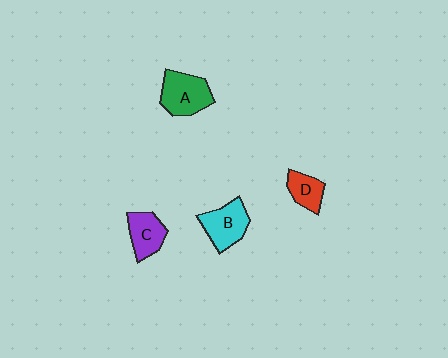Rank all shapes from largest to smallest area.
From largest to smallest: A (green), B (cyan), C (purple), D (red).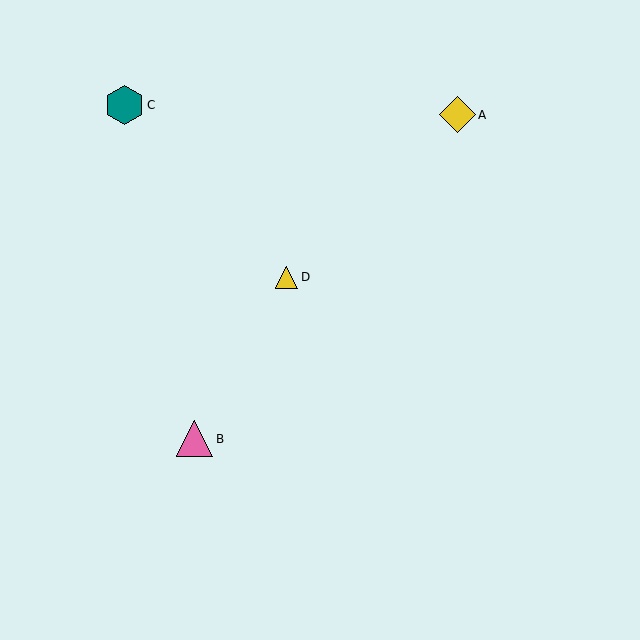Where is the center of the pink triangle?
The center of the pink triangle is at (194, 439).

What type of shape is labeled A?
Shape A is a yellow diamond.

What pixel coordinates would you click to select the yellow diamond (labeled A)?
Click at (457, 115) to select the yellow diamond A.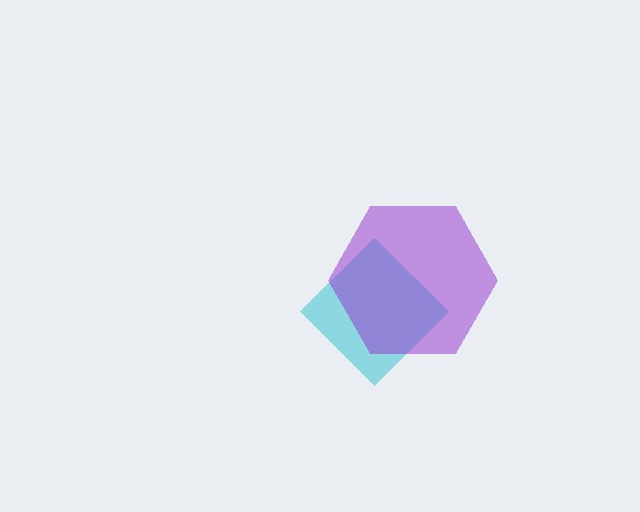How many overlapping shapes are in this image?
There are 2 overlapping shapes in the image.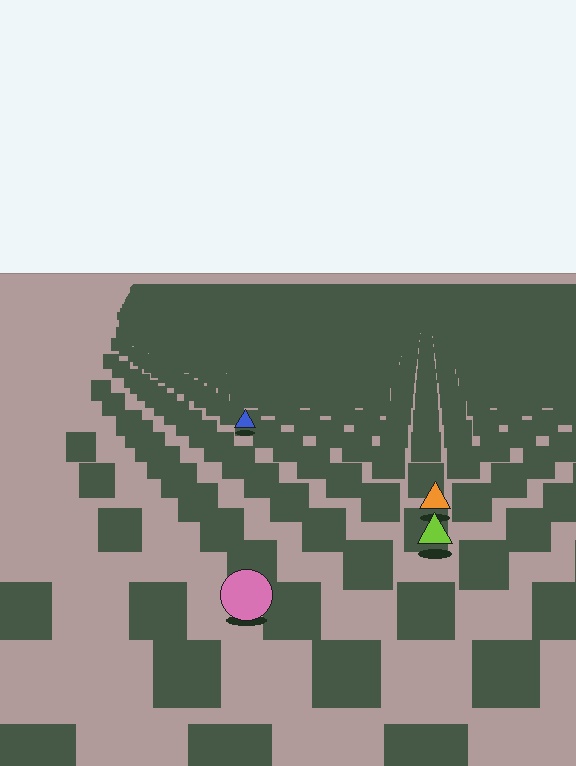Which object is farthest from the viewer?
The blue triangle is farthest from the viewer. It appears smaller and the ground texture around it is denser.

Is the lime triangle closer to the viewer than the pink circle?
No. The pink circle is closer — you can tell from the texture gradient: the ground texture is coarser near it.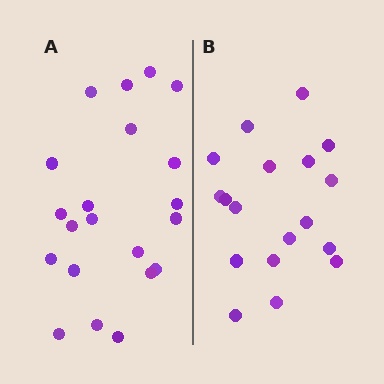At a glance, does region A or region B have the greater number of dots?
Region A (the left region) has more dots.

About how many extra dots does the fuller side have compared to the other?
Region A has just a few more — roughly 2 or 3 more dots than region B.